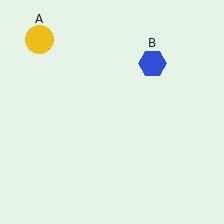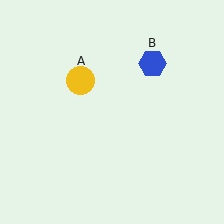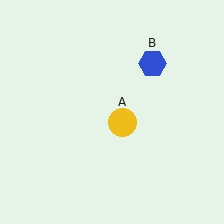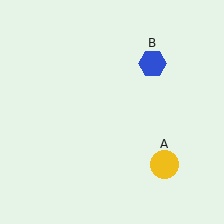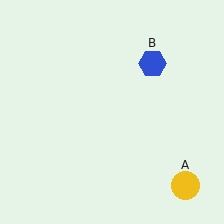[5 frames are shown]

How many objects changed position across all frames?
1 object changed position: yellow circle (object A).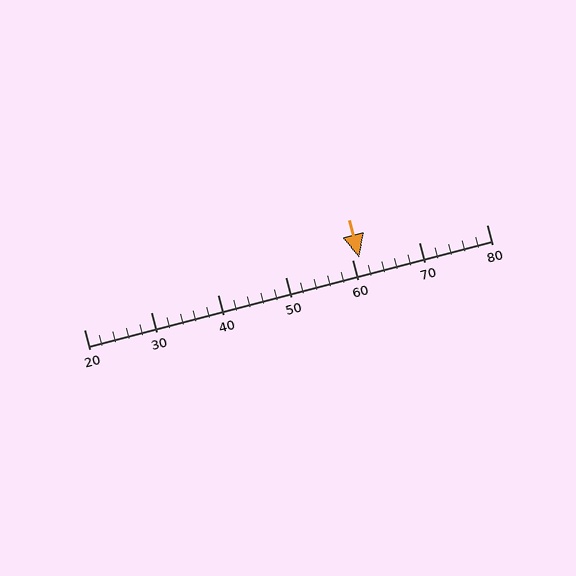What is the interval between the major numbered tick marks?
The major tick marks are spaced 10 units apart.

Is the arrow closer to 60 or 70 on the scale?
The arrow is closer to 60.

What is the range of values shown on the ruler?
The ruler shows values from 20 to 80.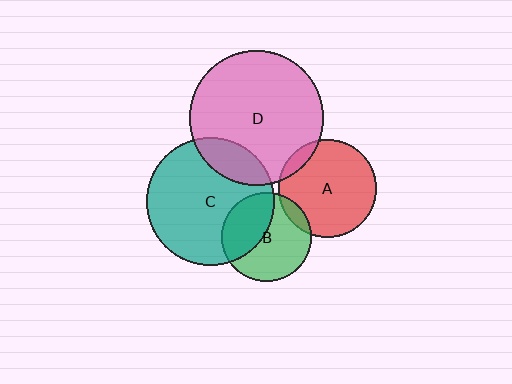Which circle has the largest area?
Circle D (pink).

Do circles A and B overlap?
Yes.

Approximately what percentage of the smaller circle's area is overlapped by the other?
Approximately 10%.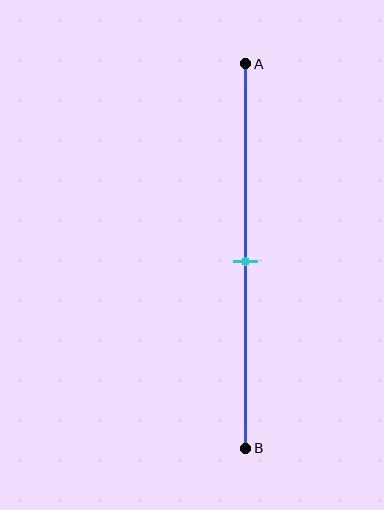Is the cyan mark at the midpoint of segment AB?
Yes, the mark is approximately at the midpoint.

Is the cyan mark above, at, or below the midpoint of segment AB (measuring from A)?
The cyan mark is approximately at the midpoint of segment AB.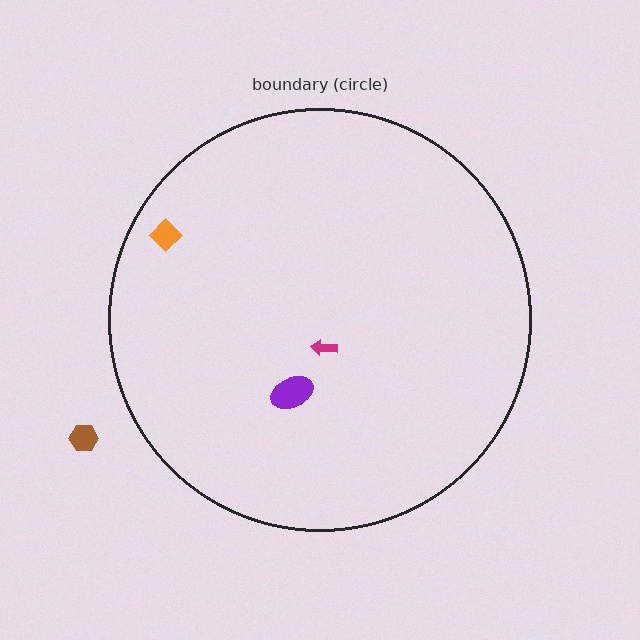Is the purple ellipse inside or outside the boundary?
Inside.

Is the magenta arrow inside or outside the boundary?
Inside.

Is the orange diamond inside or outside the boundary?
Inside.